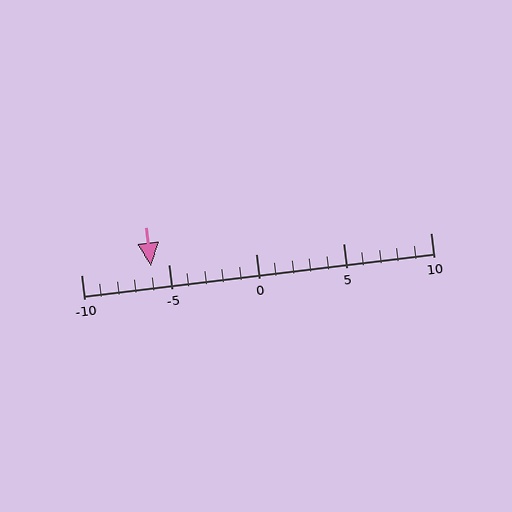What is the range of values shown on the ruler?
The ruler shows values from -10 to 10.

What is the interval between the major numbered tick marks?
The major tick marks are spaced 5 units apart.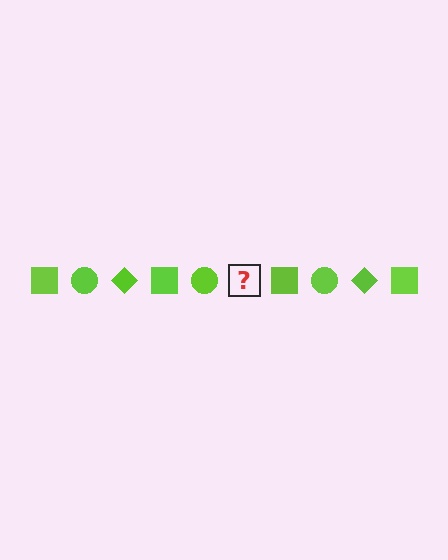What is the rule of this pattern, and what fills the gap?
The rule is that the pattern cycles through square, circle, diamond shapes in lime. The gap should be filled with a lime diamond.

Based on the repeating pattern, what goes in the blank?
The blank should be a lime diamond.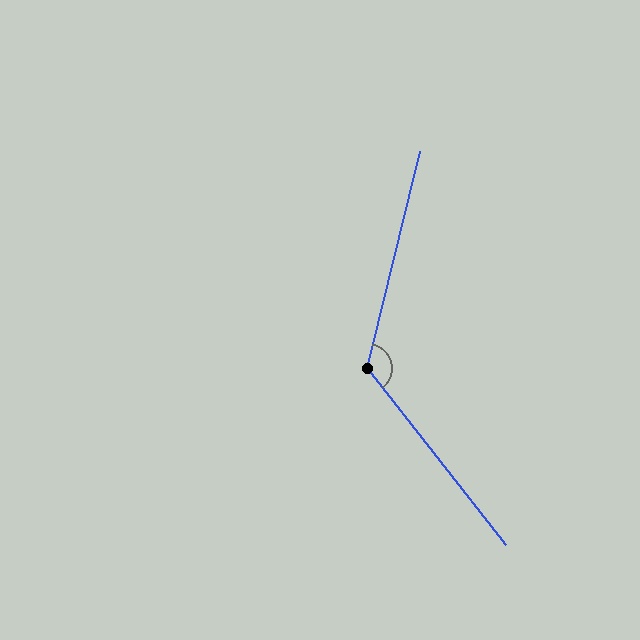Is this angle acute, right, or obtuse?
It is obtuse.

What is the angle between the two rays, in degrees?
Approximately 128 degrees.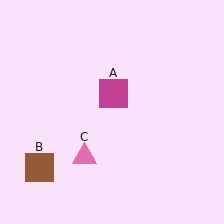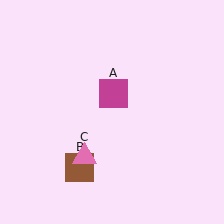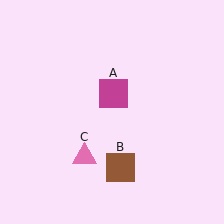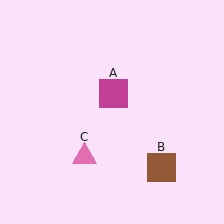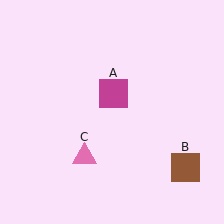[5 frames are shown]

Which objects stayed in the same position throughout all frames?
Magenta square (object A) and pink triangle (object C) remained stationary.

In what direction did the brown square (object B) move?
The brown square (object B) moved right.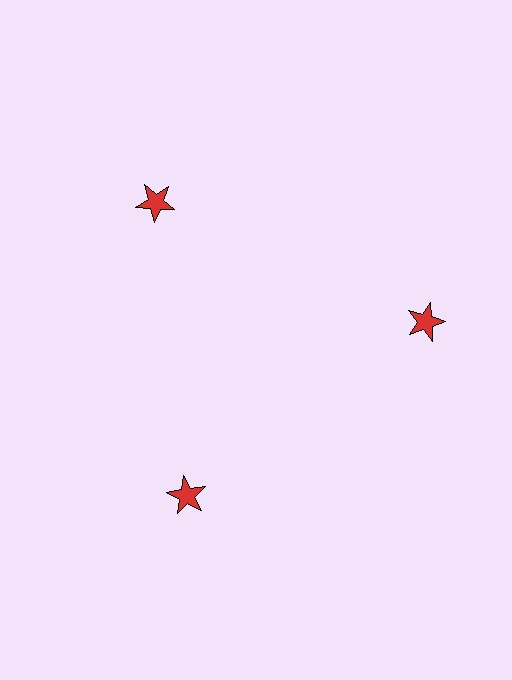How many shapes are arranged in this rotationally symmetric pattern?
There are 3 shapes, arranged in 3 groups of 1.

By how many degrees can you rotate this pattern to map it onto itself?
The pattern maps onto itself every 120 degrees of rotation.